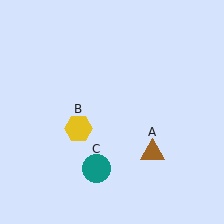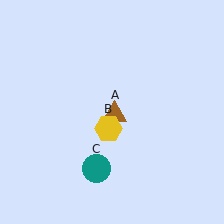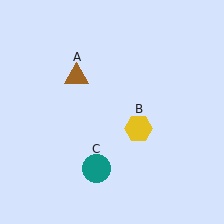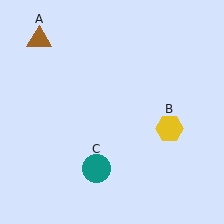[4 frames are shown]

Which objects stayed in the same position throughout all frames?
Teal circle (object C) remained stationary.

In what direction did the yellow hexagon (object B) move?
The yellow hexagon (object B) moved right.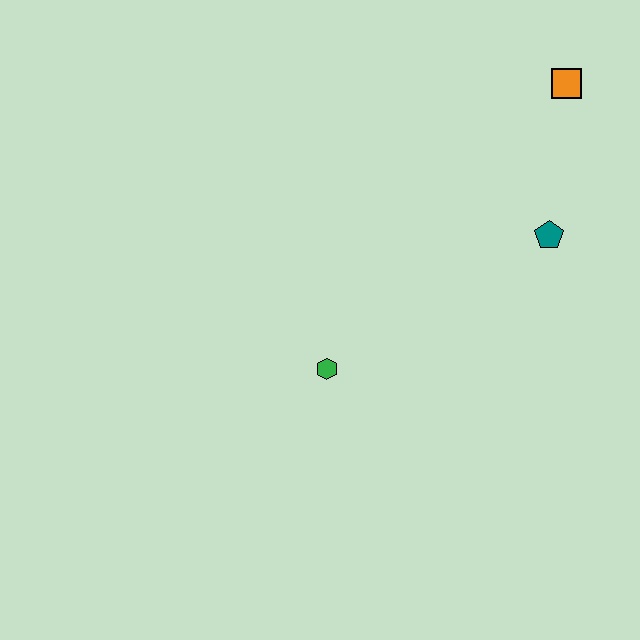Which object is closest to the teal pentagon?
The orange square is closest to the teal pentagon.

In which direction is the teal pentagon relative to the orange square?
The teal pentagon is below the orange square.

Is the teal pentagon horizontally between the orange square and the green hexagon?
Yes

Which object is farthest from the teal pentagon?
The green hexagon is farthest from the teal pentagon.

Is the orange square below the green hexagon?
No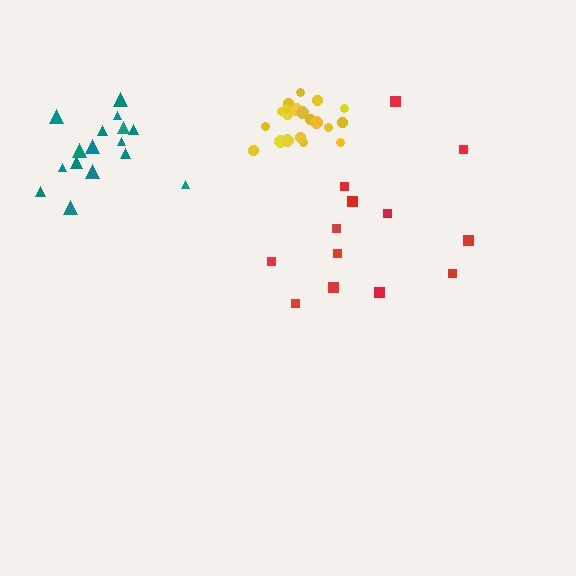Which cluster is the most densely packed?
Yellow.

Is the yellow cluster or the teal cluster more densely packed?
Yellow.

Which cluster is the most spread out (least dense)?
Red.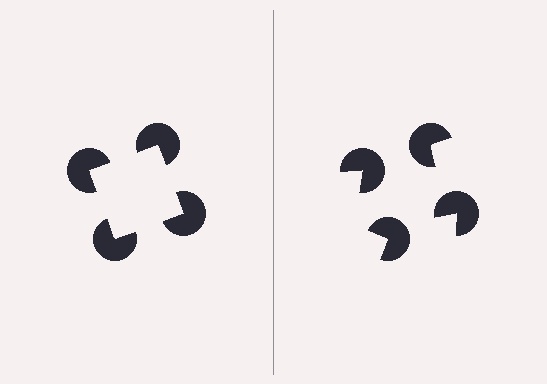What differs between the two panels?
The pac-man discs are positioned identically on both sides; only the wedge orientations differ. On the left they align to a square; on the right they are misaligned.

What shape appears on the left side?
An illusory square.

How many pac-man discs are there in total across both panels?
8 — 4 on each side.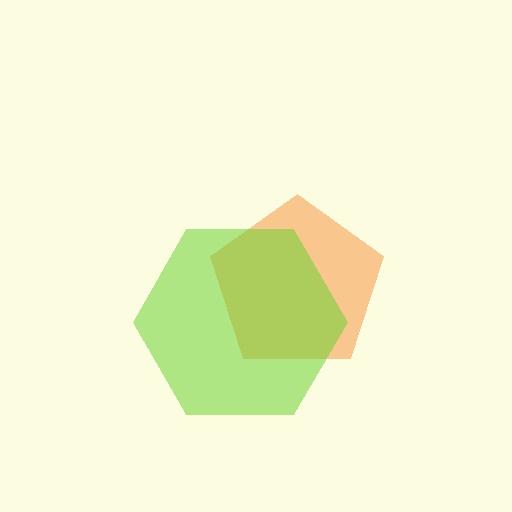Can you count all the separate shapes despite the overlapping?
Yes, there are 2 separate shapes.